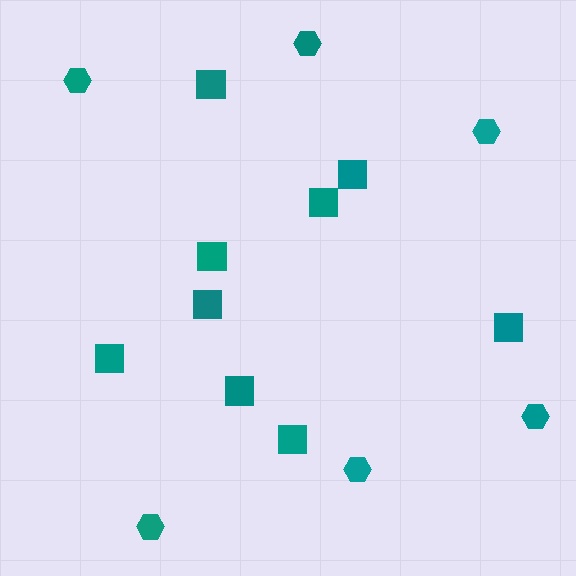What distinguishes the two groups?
There are 2 groups: one group of squares (9) and one group of hexagons (6).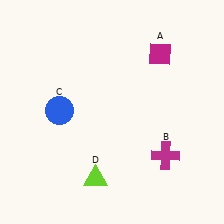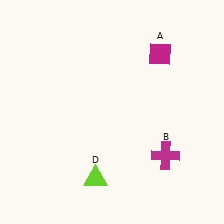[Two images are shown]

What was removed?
The blue circle (C) was removed in Image 2.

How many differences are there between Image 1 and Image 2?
There is 1 difference between the two images.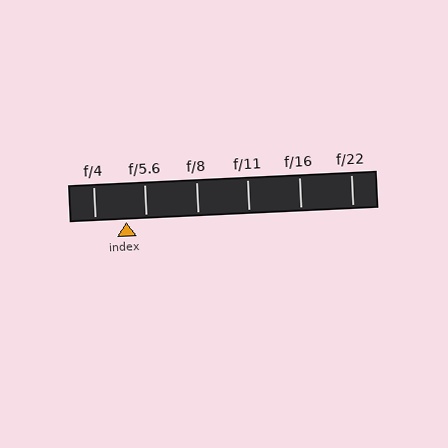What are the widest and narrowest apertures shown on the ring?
The widest aperture shown is f/4 and the narrowest is f/22.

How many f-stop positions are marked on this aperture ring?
There are 6 f-stop positions marked.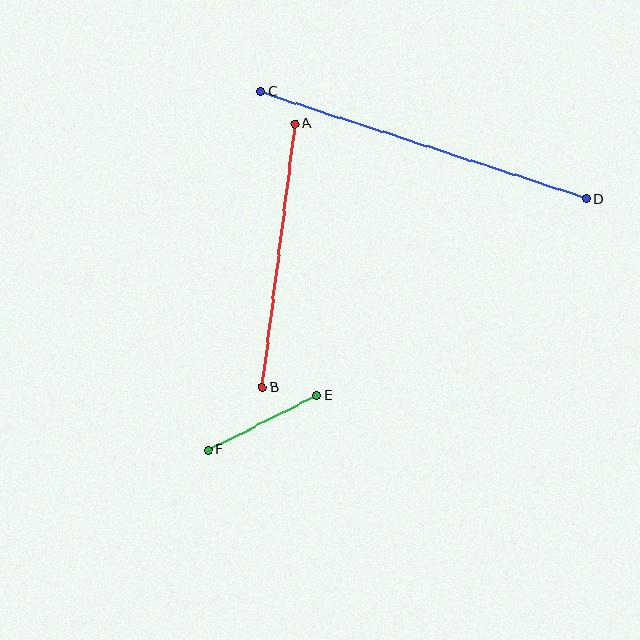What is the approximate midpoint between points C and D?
The midpoint is at approximately (424, 145) pixels.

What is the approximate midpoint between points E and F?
The midpoint is at approximately (262, 423) pixels.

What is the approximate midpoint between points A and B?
The midpoint is at approximately (278, 256) pixels.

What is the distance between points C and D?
The distance is approximately 344 pixels.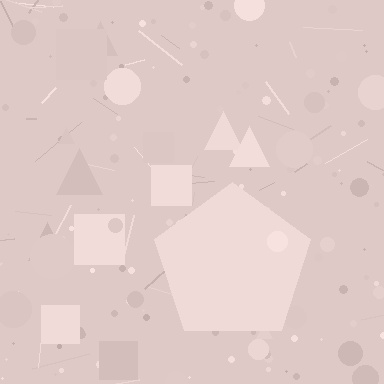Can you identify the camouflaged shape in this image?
The camouflaged shape is a pentagon.